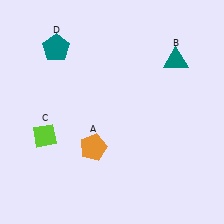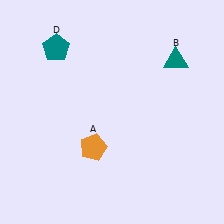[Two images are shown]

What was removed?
The lime diamond (C) was removed in Image 2.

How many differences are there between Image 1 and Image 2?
There is 1 difference between the two images.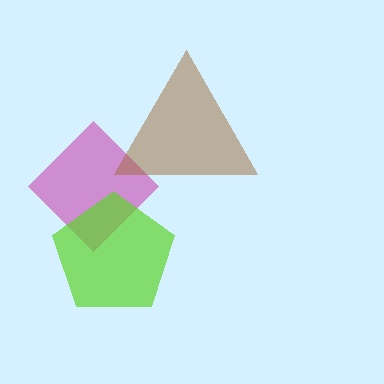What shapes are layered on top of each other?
The layered shapes are: a magenta diamond, a lime pentagon, a brown triangle.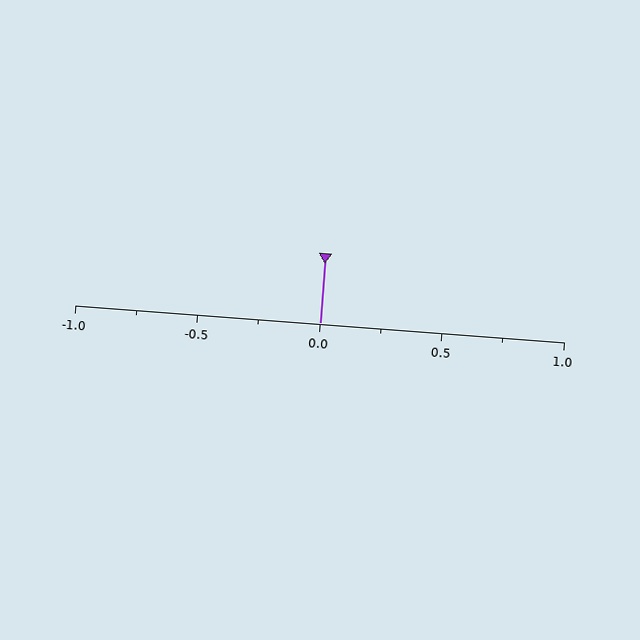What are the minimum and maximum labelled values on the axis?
The axis runs from -1.0 to 1.0.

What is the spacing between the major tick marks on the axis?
The major ticks are spaced 0.5 apart.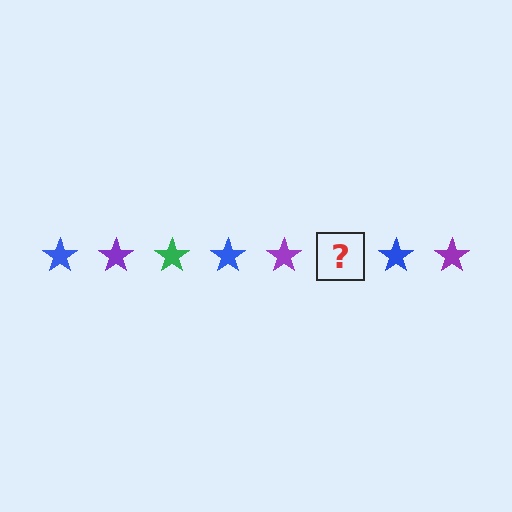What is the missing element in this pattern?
The missing element is a green star.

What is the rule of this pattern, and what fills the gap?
The rule is that the pattern cycles through blue, purple, green stars. The gap should be filled with a green star.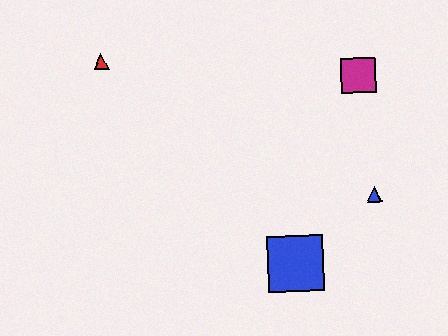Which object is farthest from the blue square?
The red triangle is farthest from the blue square.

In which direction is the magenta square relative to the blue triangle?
The magenta square is above the blue triangle.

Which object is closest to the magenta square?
The blue triangle is closest to the magenta square.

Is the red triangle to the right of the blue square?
No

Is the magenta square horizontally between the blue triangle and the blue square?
Yes